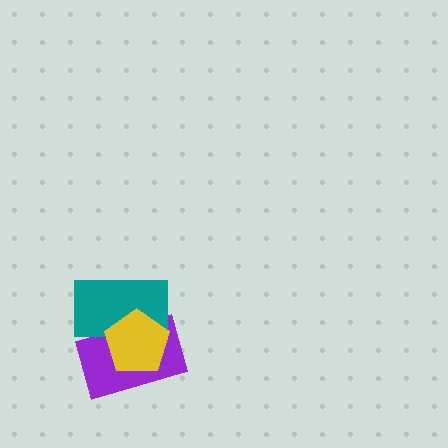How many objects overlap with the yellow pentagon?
2 objects overlap with the yellow pentagon.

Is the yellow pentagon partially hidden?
No, no other shape covers it.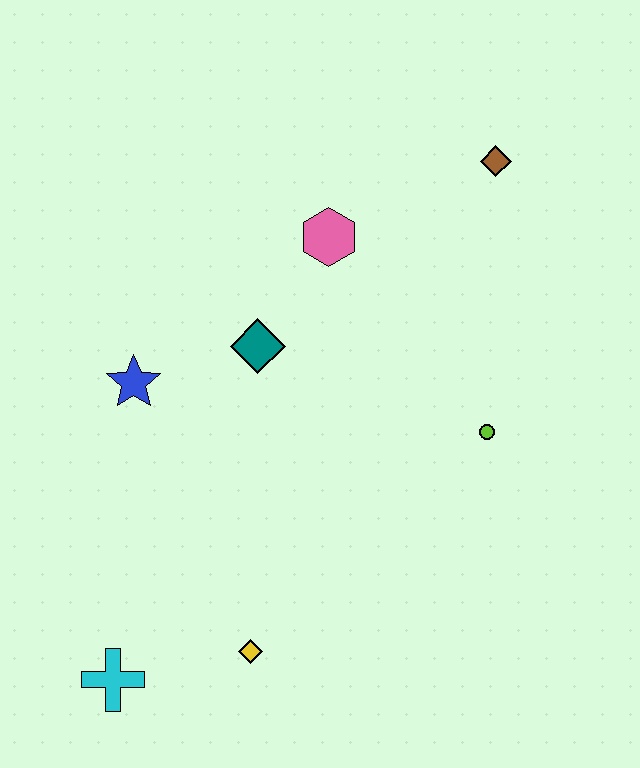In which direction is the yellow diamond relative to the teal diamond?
The yellow diamond is below the teal diamond.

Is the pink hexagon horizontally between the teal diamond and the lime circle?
Yes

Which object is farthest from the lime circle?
The cyan cross is farthest from the lime circle.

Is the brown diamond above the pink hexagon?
Yes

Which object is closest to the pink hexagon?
The teal diamond is closest to the pink hexagon.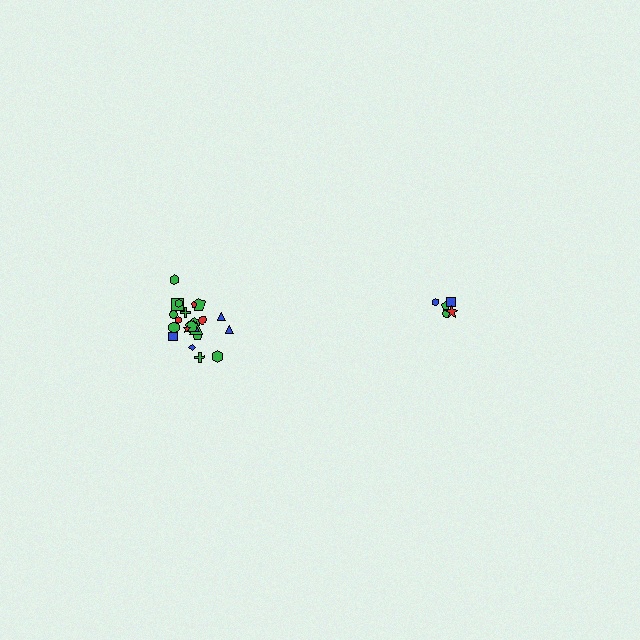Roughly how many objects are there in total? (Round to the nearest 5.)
Roughly 25 objects in total.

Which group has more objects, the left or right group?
The left group.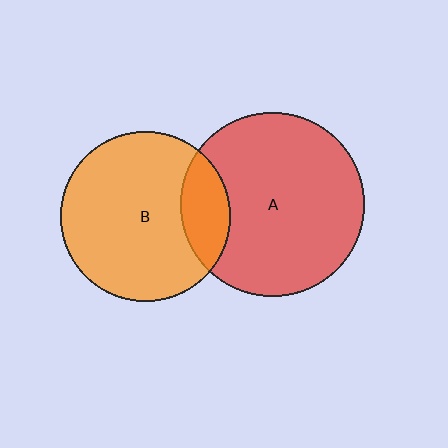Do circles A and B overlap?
Yes.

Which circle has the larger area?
Circle A (red).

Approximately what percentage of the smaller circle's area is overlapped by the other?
Approximately 20%.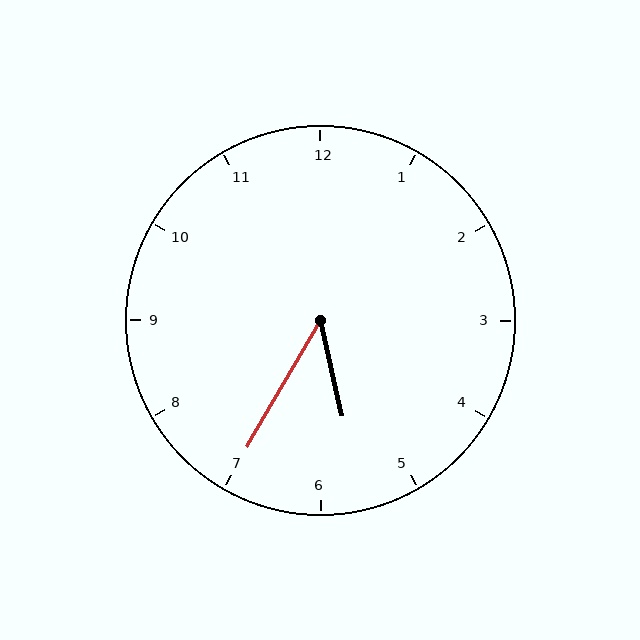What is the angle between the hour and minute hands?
Approximately 42 degrees.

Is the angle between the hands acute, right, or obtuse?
It is acute.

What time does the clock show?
5:35.